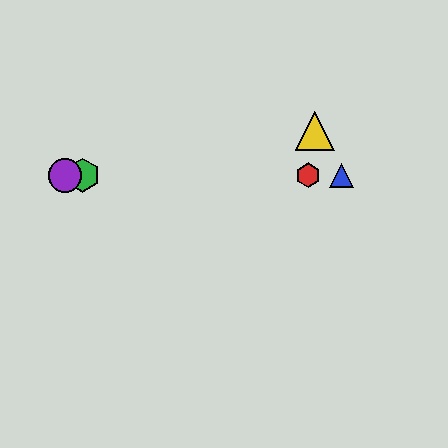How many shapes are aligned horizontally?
4 shapes (the red hexagon, the blue triangle, the green hexagon, the purple circle) are aligned horizontally.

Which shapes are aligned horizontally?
The red hexagon, the blue triangle, the green hexagon, the purple circle are aligned horizontally.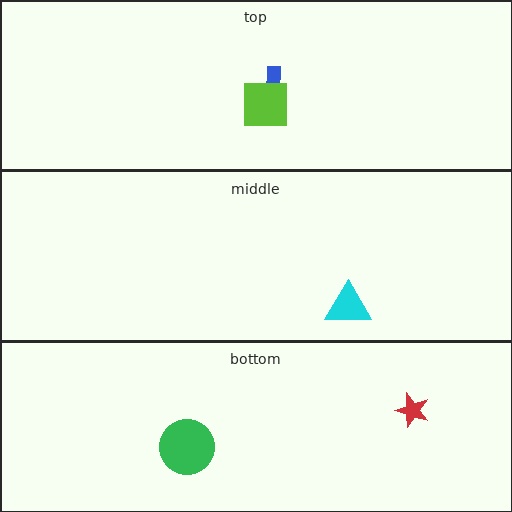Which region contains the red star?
The bottom region.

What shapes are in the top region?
The blue arrow, the lime square.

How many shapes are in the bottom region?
2.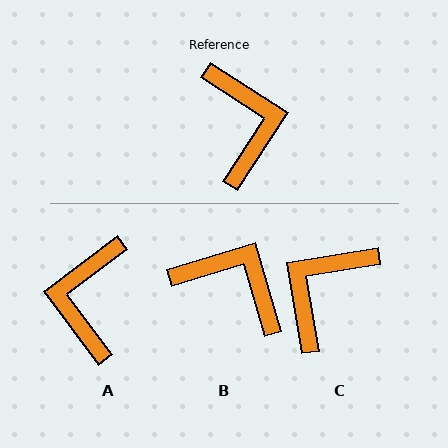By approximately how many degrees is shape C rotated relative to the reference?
Approximately 132 degrees counter-clockwise.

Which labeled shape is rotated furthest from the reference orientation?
A, about 160 degrees away.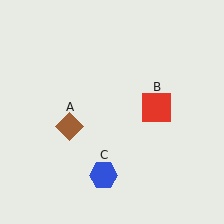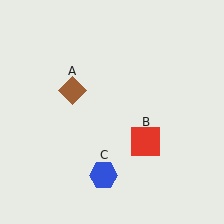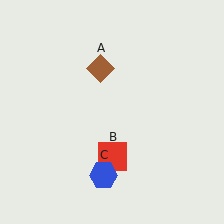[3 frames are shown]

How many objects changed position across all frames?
2 objects changed position: brown diamond (object A), red square (object B).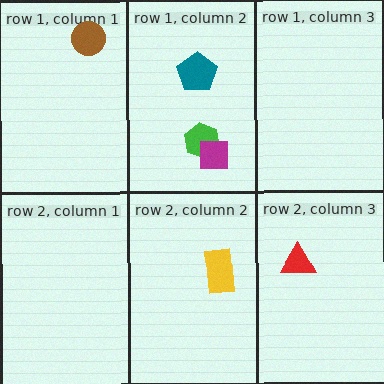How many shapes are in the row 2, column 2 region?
1.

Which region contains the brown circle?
The row 1, column 1 region.